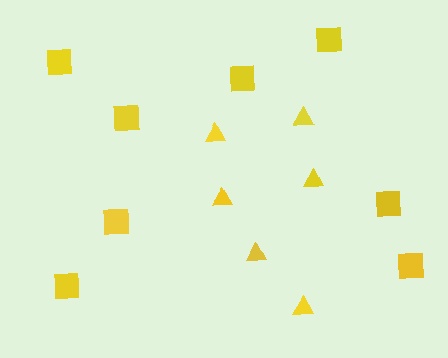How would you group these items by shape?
There are 2 groups: one group of squares (8) and one group of triangles (6).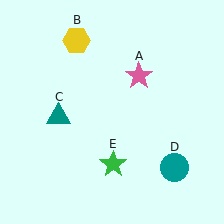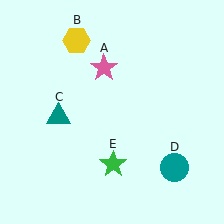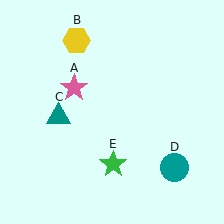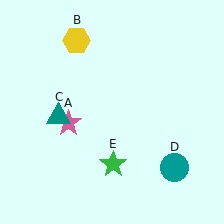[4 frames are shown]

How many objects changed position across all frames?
1 object changed position: pink star (object A).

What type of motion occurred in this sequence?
The pink star (object A) rotated counterclockwise around the center of the scene.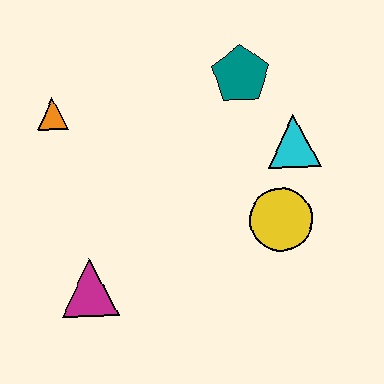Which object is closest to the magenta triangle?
The orange triangle is closest to the magenta triangle.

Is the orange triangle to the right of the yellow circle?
No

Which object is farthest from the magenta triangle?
The teal pentagon is farthest from the magenta triangle.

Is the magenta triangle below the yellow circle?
Yes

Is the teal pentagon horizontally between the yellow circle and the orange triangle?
Yes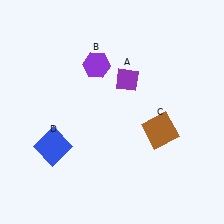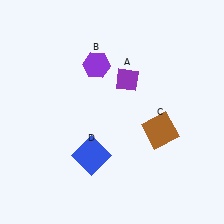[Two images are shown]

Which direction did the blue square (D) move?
The blue square (D) moved right.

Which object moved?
The blue square (D) moved right.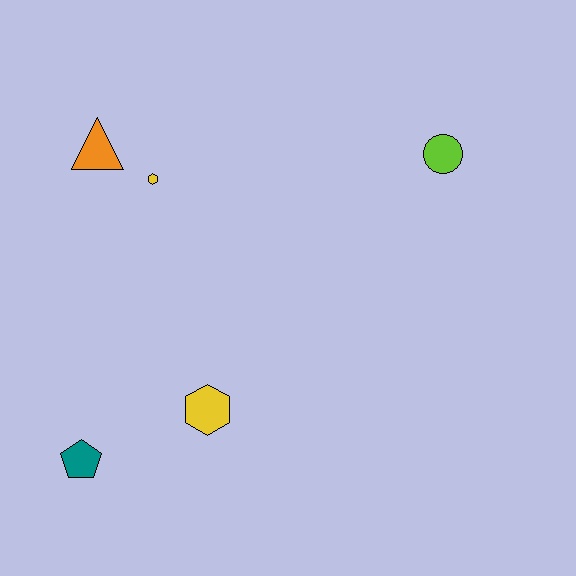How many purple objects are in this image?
There are no purple objects.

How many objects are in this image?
There are 5 objects.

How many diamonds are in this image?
There are no diamonds.